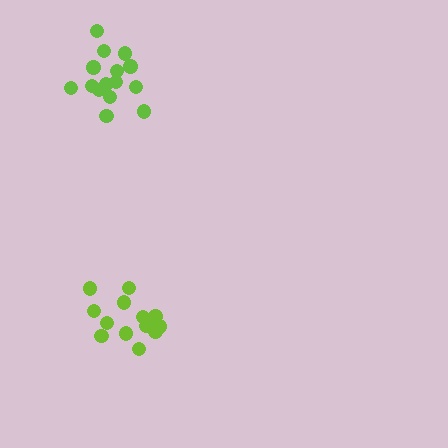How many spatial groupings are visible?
There are 2 spatial groupings.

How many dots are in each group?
Group 1: 15 dots, Group 2: 14 dots (29 total).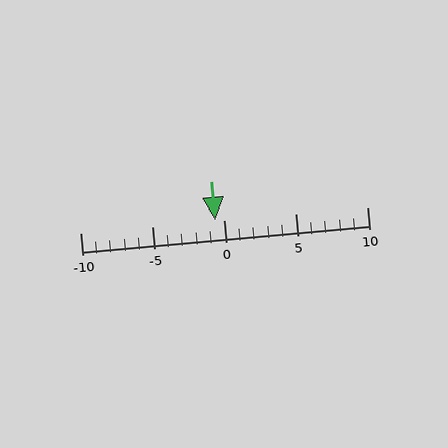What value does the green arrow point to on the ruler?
The green arrow points to approximately -1.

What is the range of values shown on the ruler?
The ruler shows values from -10 to 10.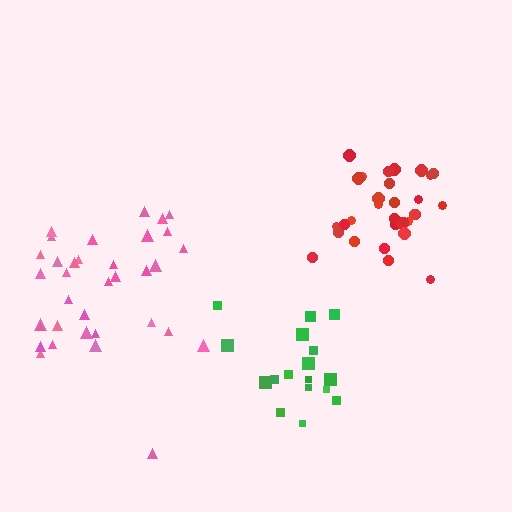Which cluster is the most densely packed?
Red.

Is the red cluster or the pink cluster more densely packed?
Red.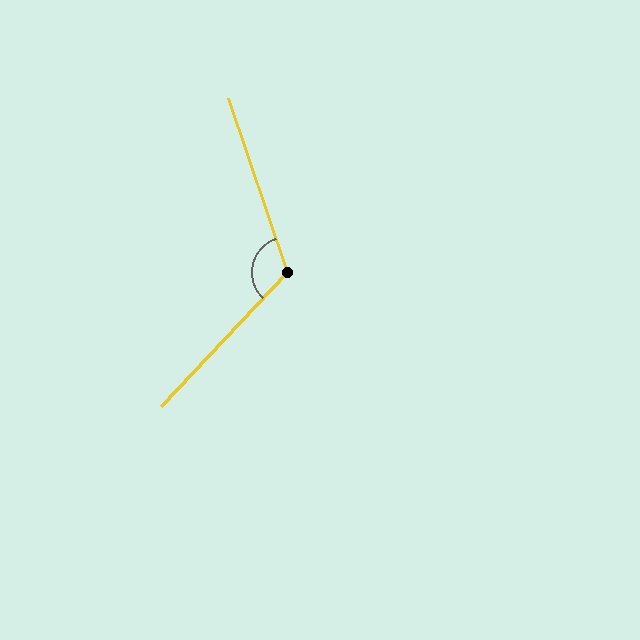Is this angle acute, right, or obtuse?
It is obtuse.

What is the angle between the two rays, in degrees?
Approximately 118 degrees.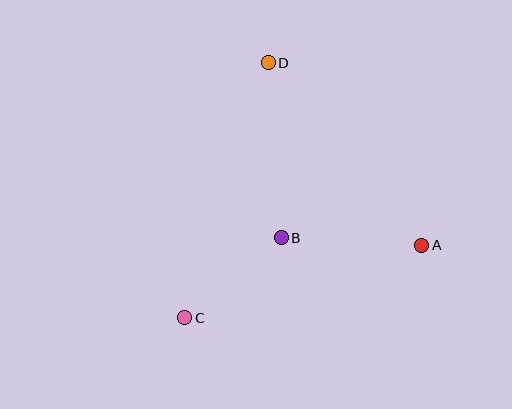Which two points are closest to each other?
Points B and C are closest to each other.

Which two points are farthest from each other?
Points C and D are farthest from each other.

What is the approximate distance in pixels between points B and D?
The distance between B and D is approximately 176 pixels.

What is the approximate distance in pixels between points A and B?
The distance between A and B is approximately 141 pixels.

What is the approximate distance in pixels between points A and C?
The distance between A and C is approximately 248 pixels.